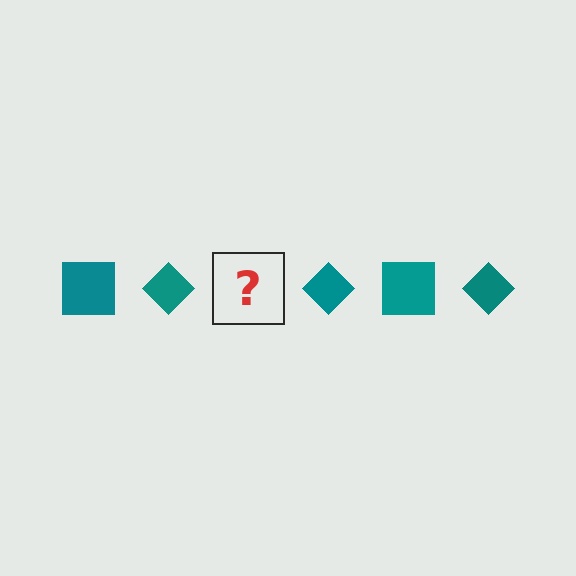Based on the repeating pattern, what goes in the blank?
The blank should be a teal square.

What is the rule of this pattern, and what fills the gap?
The rule is that the pattern cycles through square, diamond shapes in teal. The gap should be filled with a teal square.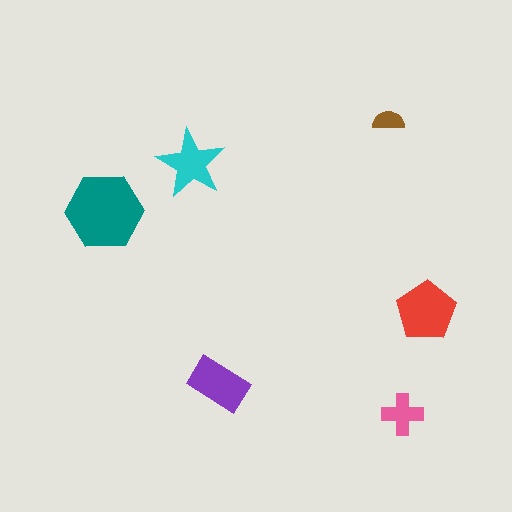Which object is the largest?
The teal hexagon.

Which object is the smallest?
The brown semicircle.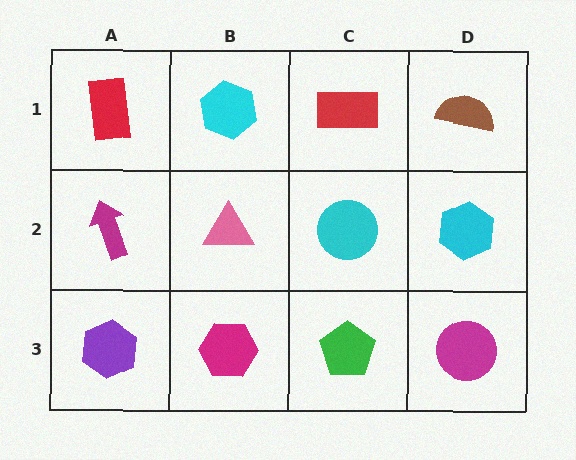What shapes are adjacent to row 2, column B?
A cyan hexagon (row 1, column B), a magenta hexagon (row 3, column B), a magenta arrow (row 2, column A), a cyan circle (row 2, column C).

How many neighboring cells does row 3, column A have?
2.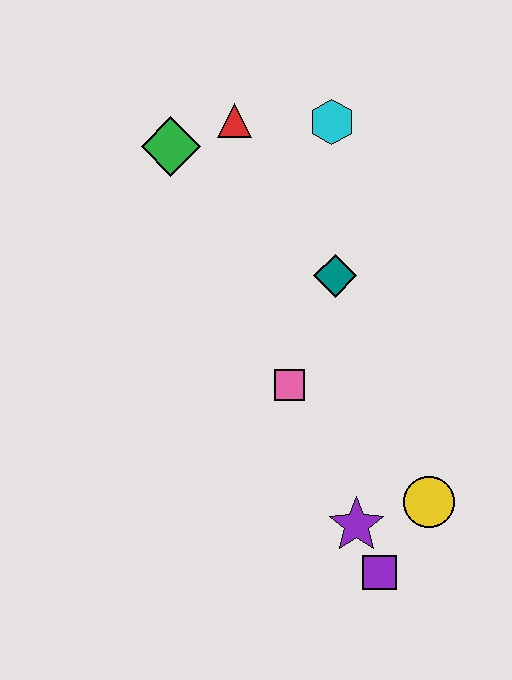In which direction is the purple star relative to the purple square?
The purple star is above the purple square.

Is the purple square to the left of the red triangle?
No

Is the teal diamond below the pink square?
No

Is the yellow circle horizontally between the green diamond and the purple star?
No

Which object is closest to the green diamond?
The red triangle is closest to the green diamond.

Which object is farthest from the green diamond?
The purple square is farthest from the green diamond.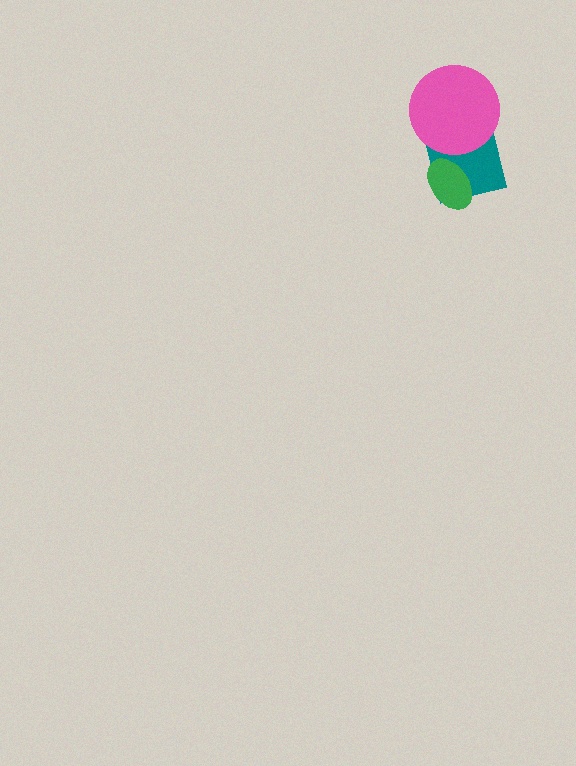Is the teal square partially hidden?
Yes, it is partially covered by another shape.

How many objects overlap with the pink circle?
1 object overlaps with the pink circle.